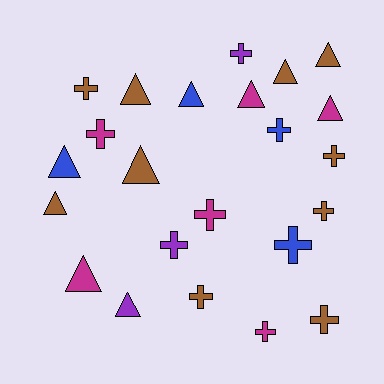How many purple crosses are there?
There are 2 purple crosses.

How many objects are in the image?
There are 23 objects.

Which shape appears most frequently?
Cross, with 12 objects.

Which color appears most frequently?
Brown, with 10 objects.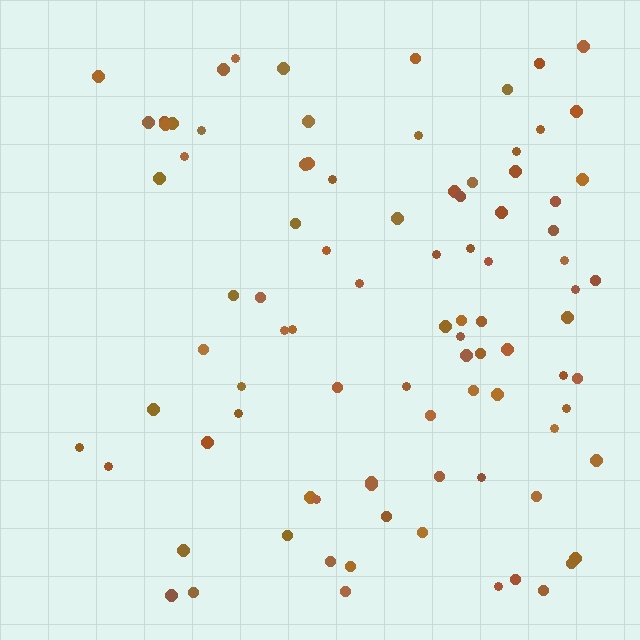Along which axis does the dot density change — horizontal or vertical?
Horizontal.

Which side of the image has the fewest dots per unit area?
The left.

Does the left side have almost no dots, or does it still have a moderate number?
Still a moderate number, just noticeably fewer than the right.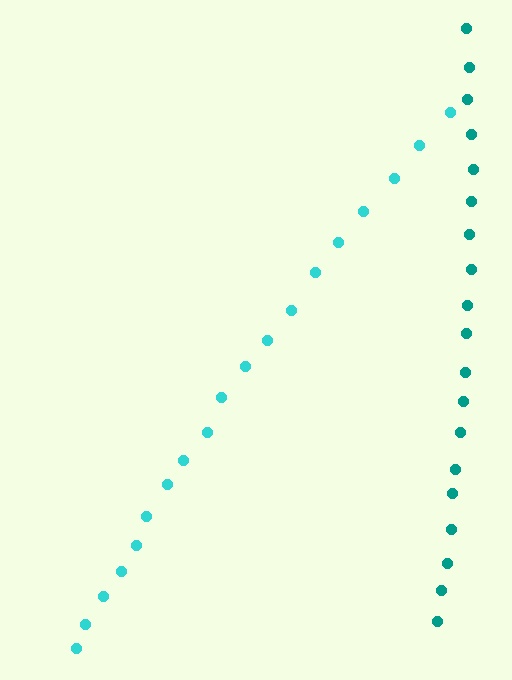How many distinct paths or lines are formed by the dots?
There are 2 distinct paths.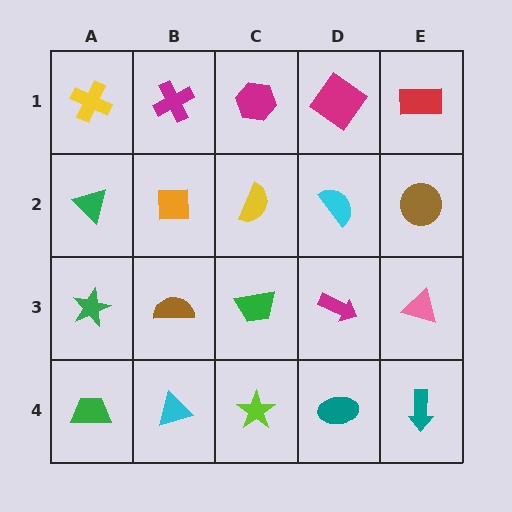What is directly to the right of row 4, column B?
A lime star.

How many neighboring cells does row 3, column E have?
3.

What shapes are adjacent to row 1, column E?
A brown circle (row 2, column E), a magenta diamond (row 1, column D).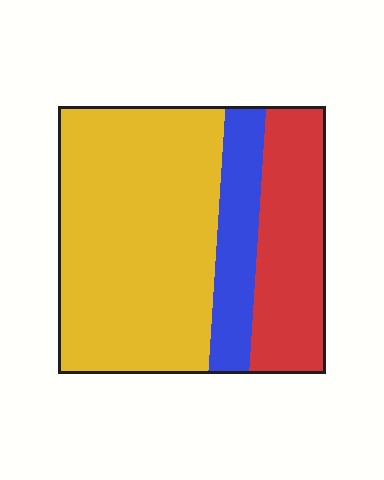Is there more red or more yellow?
Yellow.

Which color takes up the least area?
Blue, at roughly 15%.